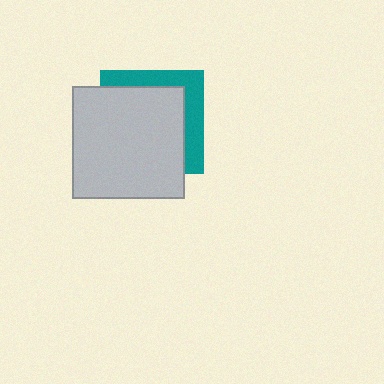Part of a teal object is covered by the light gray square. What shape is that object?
It is a square.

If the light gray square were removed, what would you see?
You would see the complete teal square.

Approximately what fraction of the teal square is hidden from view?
Roughly 70% of the teal square is hidden behind the light gray square.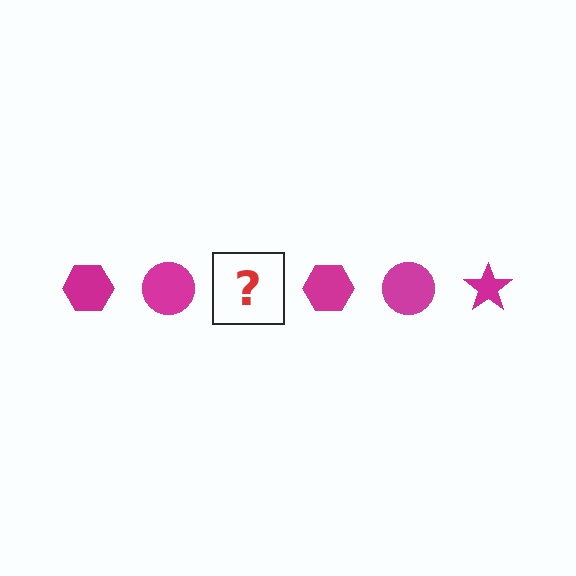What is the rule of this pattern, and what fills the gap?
The rule is that the pattern cycles through hexagon, circle, star shapes in magenta. The gap should be filled with a magenta star.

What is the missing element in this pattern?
The missing element is a magenta star.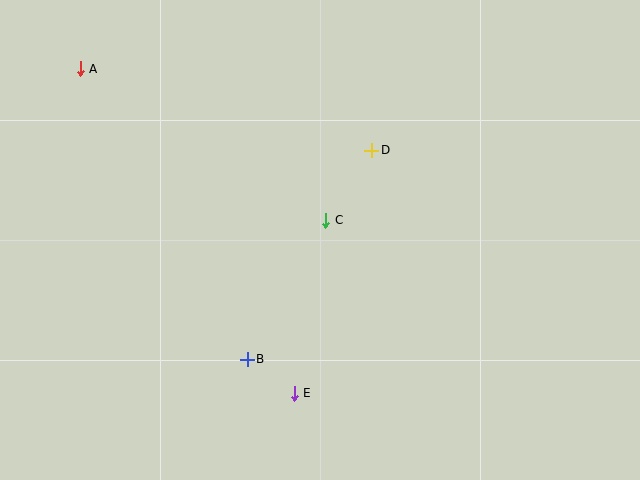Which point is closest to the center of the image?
Point C at (326, 220) is closest to the center.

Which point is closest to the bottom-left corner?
Point B is closest to the bottom-left corner.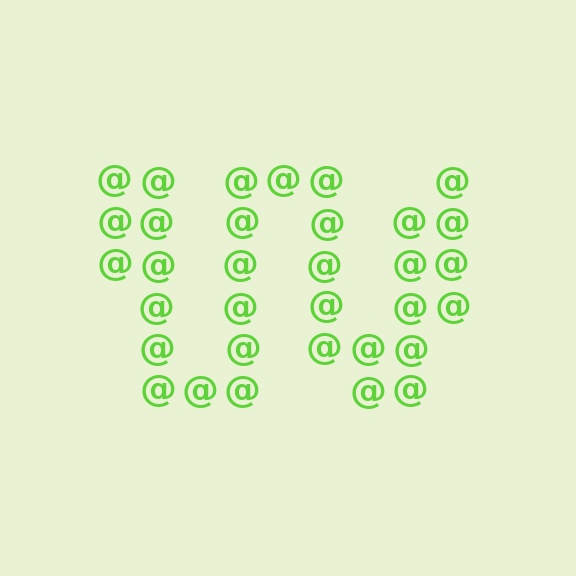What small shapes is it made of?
It is made of small at signs.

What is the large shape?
The large shape is the letter W.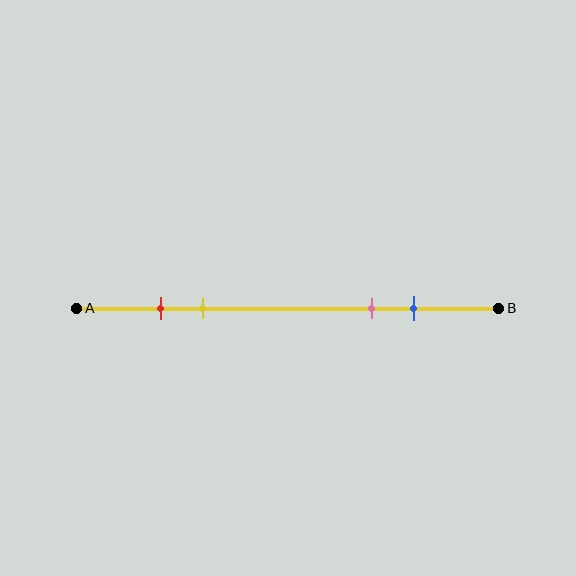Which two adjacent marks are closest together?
The red and yellow marks are the closest adjacent pair.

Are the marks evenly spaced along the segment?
No, the marks are not evenly spaced.